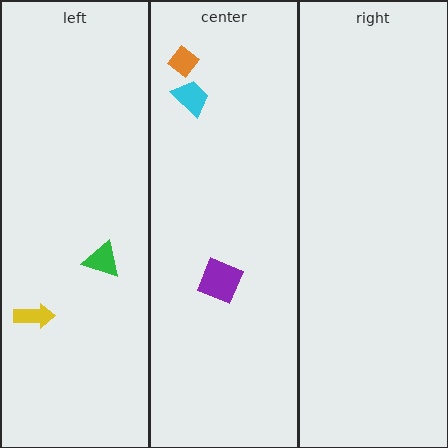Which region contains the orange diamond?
The center region.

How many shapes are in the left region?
2.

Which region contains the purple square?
The center region.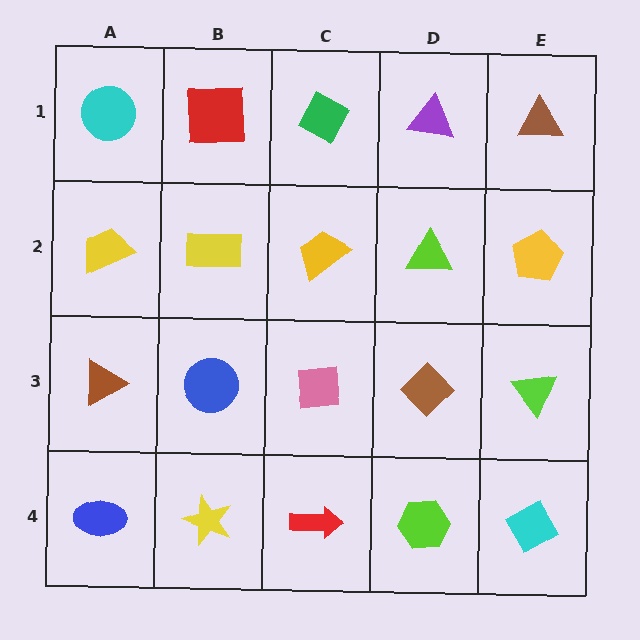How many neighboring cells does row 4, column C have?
3.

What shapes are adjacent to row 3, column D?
A lime triangle (row 2, column D), a lime hexagon (row 4, column D), a pink square (row 3, column C), a lime triangle (row 3, column E).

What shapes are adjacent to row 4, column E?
A lime triangle (row 3, column E), a lime hexagon (row 4, column D).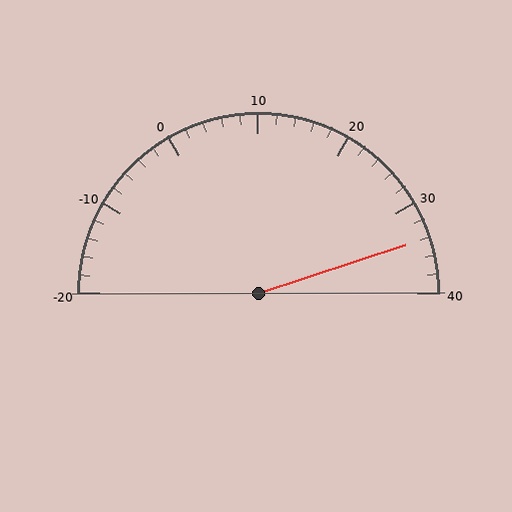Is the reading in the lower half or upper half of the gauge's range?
The reading is in the upper half of the range (-20 to 40).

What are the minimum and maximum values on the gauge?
The gauge ranges from -20 to 40.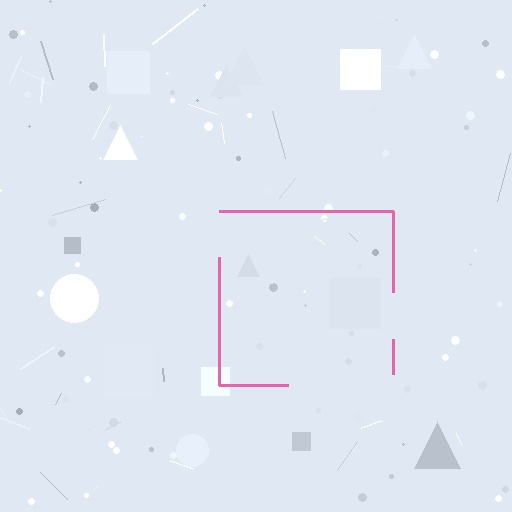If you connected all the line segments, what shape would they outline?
They would outline a square.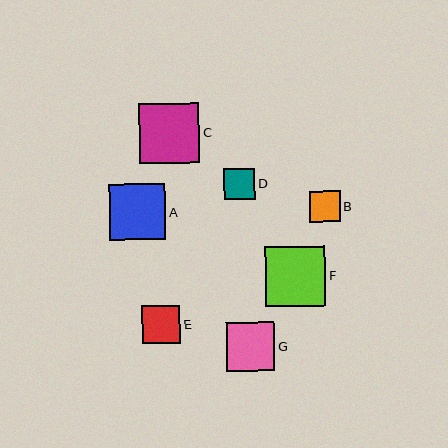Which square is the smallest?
Square B is the smallest with a size of approximately 31 pixels.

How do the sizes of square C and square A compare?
Square C and square A are approximately the same size.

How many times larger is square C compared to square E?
Square C is approximately 1.6 times the size of square E.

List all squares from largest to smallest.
From largest to smallest: F, C, A, G, E, D, B.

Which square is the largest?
Square F is the largest with a size of approximately 60 pixels.